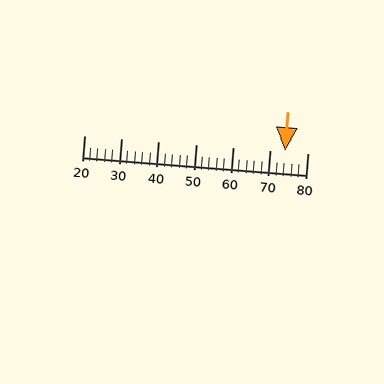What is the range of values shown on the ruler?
The ruler shows values from 20 to 80.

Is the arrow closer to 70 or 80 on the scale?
The arrow is closer to 70.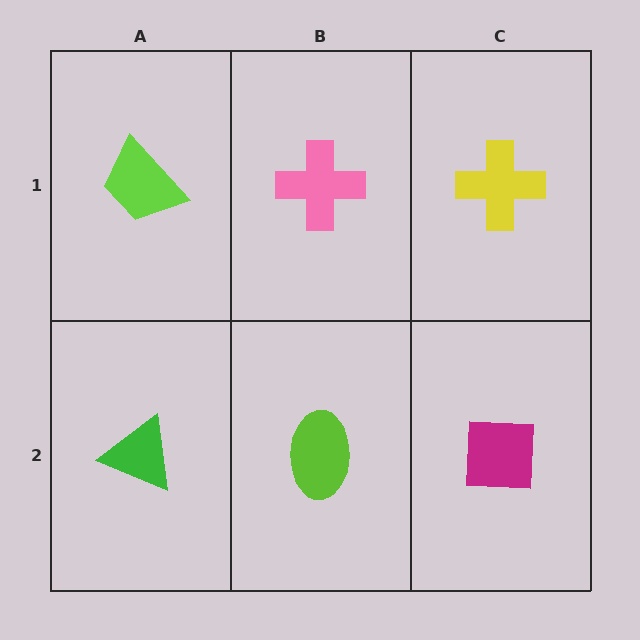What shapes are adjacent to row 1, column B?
A lime ellipse (row 2, column B), a lime trapezoid (row 1, column A), a yellow cross (row 1, column C).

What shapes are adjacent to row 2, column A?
A lime trapezoid (row 1, column A), a lime ellipse (row 2, column B).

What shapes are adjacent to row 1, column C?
A magenta square (row 2, column C), a pink cross (row 1, column B).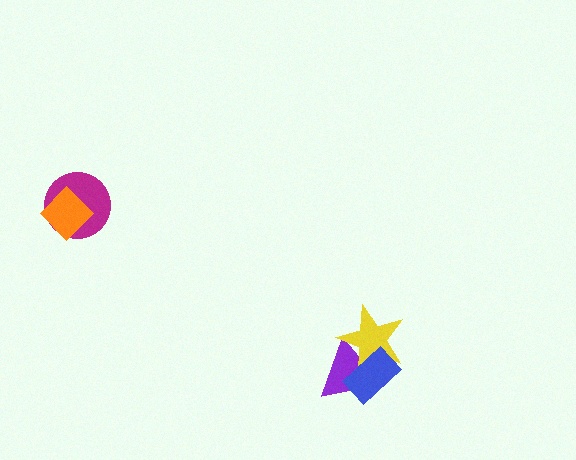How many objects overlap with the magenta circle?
1 object overlaps with the magenta circle.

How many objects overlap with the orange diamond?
1 object overlaps with the orange diamond.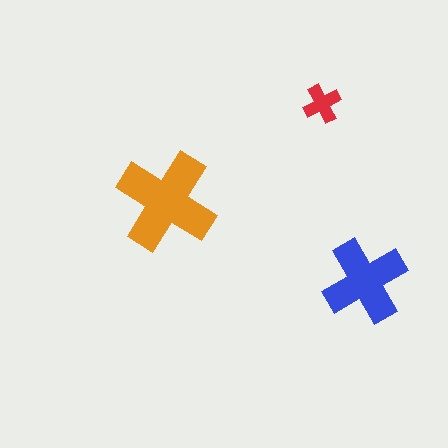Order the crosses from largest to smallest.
the orange one, the blue one, the red one.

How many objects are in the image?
There are 3 objects in the image.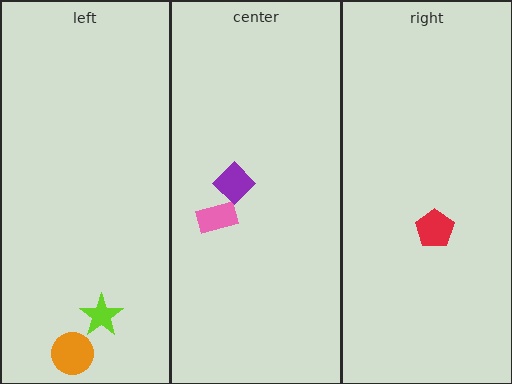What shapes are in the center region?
The pink rectangle, the purple diamond.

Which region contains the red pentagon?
The right region.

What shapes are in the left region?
The lime star, the orange circle.